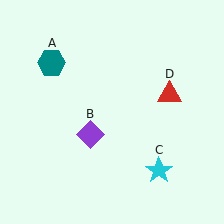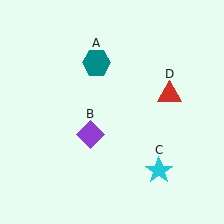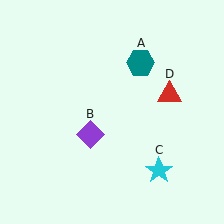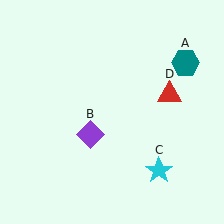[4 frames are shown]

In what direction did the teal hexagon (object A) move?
The teal hexagon (object A) moved right.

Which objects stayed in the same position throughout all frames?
Purple diamond (object B) and cyan star (object C) and red triangle (object D) remained stationary.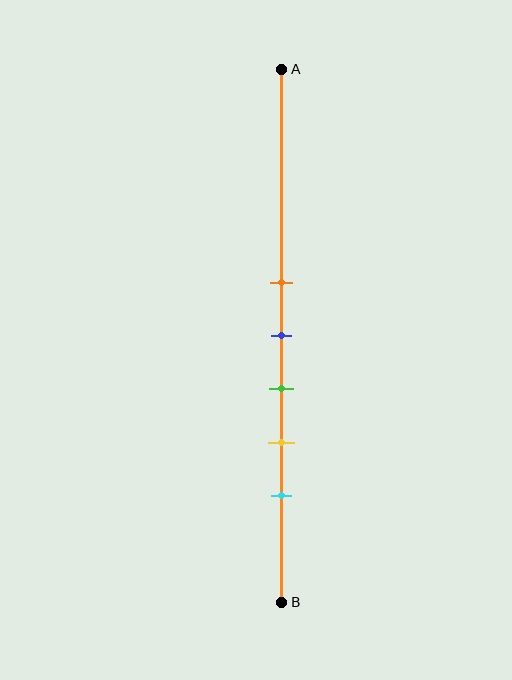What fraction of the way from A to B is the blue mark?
The blue mark is approximately 50% (0.5) of the way from A to B.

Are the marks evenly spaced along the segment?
Yes, the marks are approximately evenly spaced.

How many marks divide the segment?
There are 5 marks dividing the segment.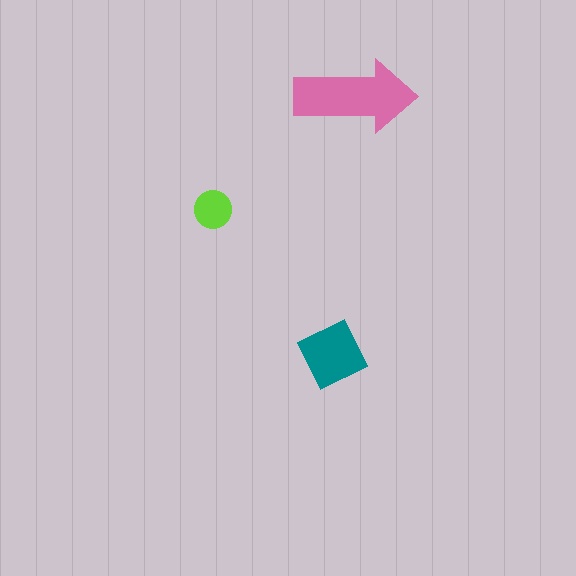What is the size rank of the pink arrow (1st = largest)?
1st.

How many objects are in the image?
There are 3 objects in the image.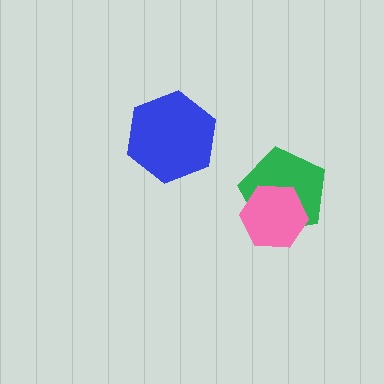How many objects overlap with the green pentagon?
1 object overlaps with the green pentagon.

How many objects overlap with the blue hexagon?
0 objects overlap with the blue hexagon.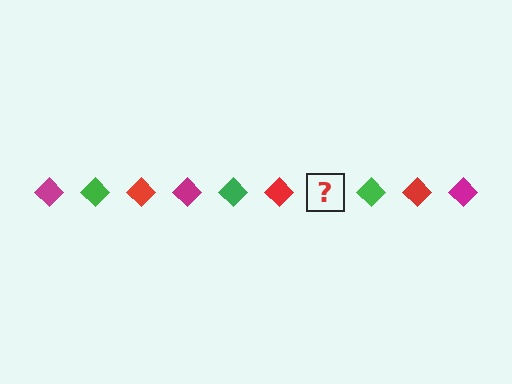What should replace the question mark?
The question mark should be replaced with a magenta diamond.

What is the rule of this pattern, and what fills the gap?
The rule is that the pattern cycles through magenta, green, red diamonds. The gap should be filled with a magenta diamond.